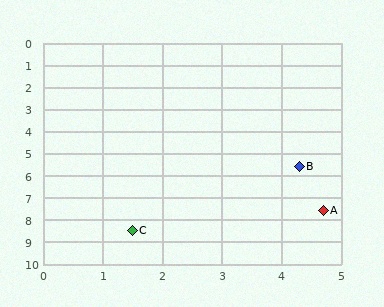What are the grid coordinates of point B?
Point B is at approximately (4.3, 5.6).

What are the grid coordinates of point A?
Point A is at approximately (4.7, 7.6).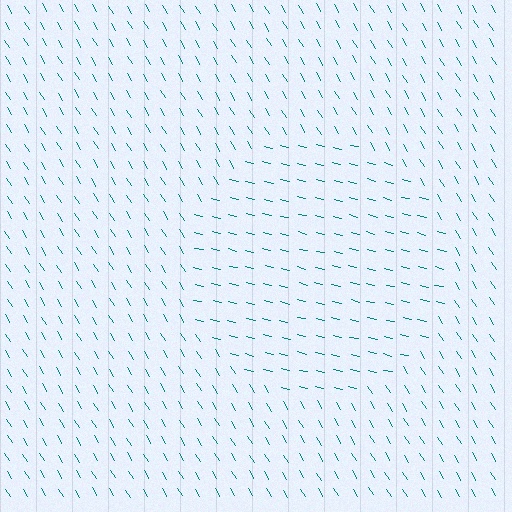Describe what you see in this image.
The image is filled with small teal line segments. A circle region in the image has lines oriented differently from the surrounding lines, creating a visible texture boundary.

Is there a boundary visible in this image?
Yes, there is a texture boundary formed by a change in line orientation.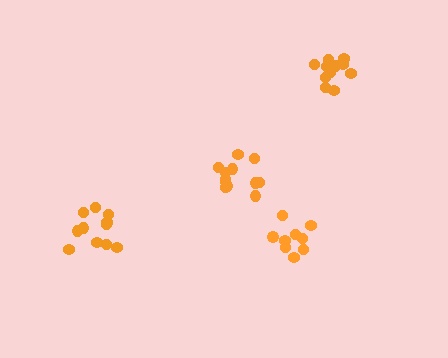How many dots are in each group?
Group 1: 12 dots, Group 2: 11 dots, Group 3: 9 dots, Group 4: 11 dots (43 total).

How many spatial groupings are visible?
There are 4 spatial groupings.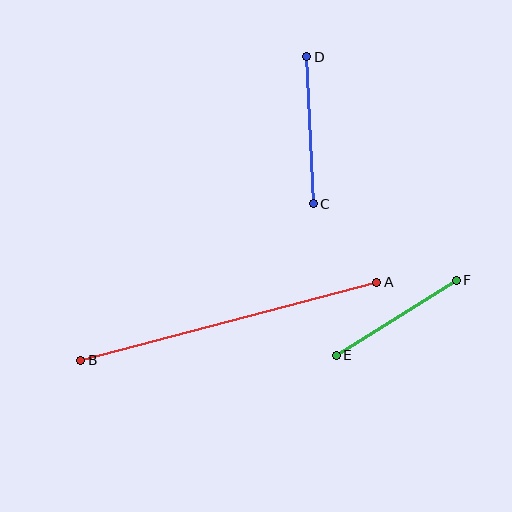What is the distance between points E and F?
The distance is approximately 142 pixels.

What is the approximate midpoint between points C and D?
The midpoint is at approximately (310, 130) pixels.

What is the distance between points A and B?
The distance is approximately 306 pixels.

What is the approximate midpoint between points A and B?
The midpoint is at approximately (229, 321) pixels.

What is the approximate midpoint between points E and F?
The midpoint is at approximately (396, 318) pixels.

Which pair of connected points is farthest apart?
Points A and B are farthest apart.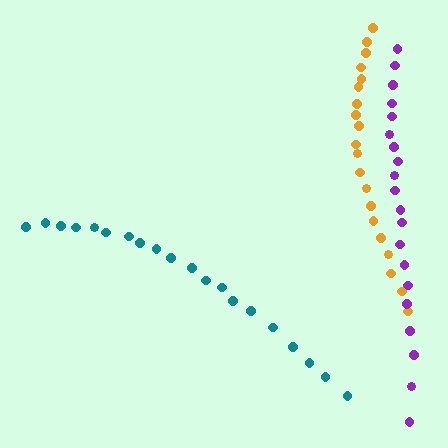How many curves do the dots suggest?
There are 3 distinct paths.